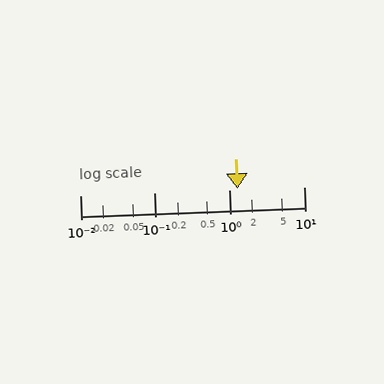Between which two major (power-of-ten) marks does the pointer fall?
The pointer is between 1 and 10.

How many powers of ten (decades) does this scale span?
The scale spans 3 decades, from 0.01 to 10.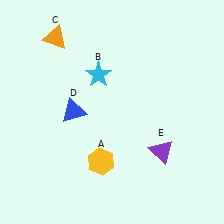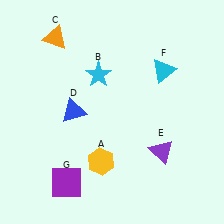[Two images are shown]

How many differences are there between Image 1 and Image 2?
There are 2 differences between the two images.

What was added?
A cyan triangle (F), a purple square (G) were added in Image 2.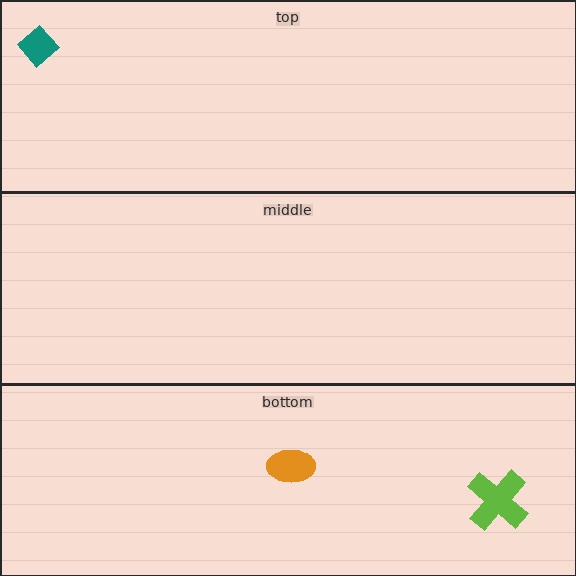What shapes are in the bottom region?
The lime cross, the orange ellipse.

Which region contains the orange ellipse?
The bottom region.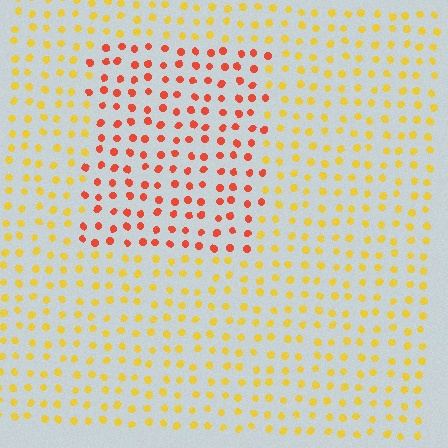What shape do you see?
I see a rectangle.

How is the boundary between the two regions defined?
The boundary is defined purely by a slight shift in hue (about 44 degrees). Spacing, size, and orientation are identical on both sides.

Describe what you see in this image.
The image is filled with small yellow elements in a uniform arrangement. A rectangle-shaped region is visible where the elements are tinted to a slightly different hue, forming a subtle color boundary.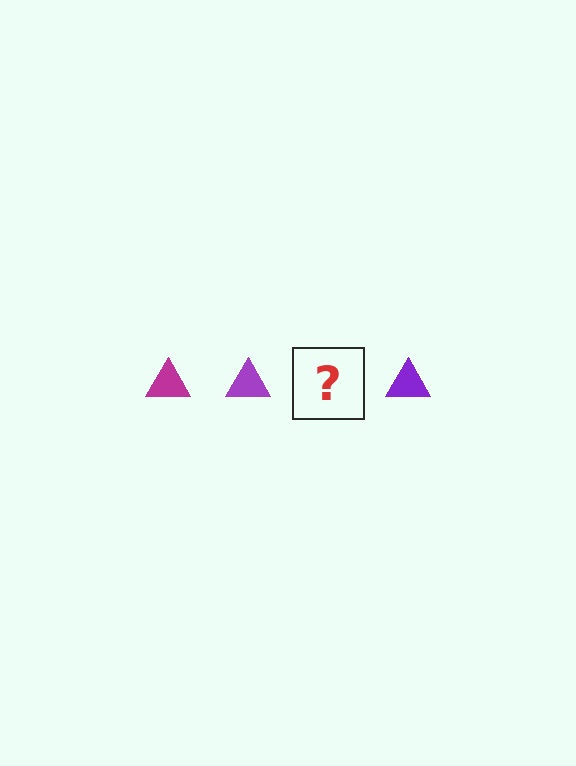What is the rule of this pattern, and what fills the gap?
The rule is that the pattern cycles through magenta, purple triangles. The gap should be filled with a magenta triangle.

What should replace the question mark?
The question mark should be replaced with a magenta triangle.